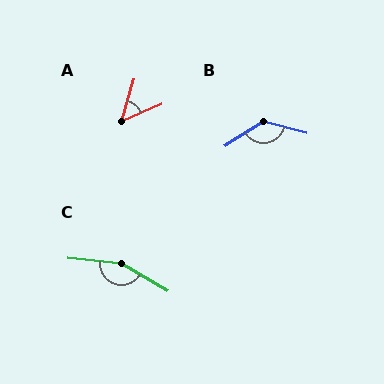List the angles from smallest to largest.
A (51°), B (132°), C (155°).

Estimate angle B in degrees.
Approximately 132 degrees.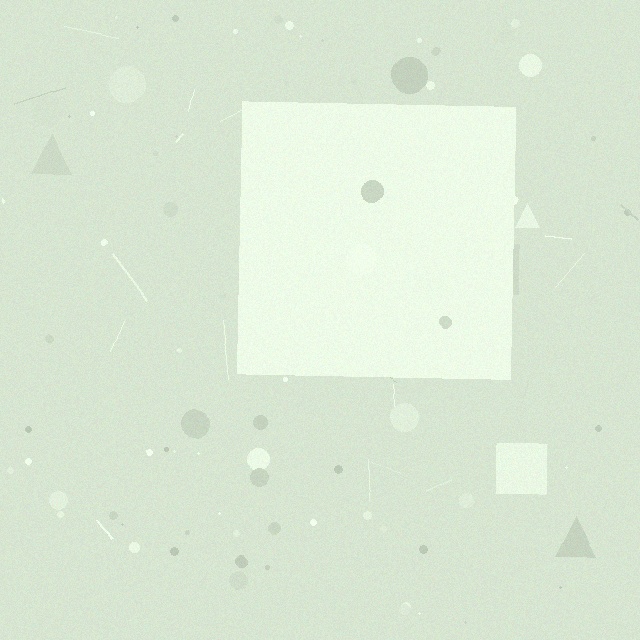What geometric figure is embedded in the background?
A square is embedded in the background.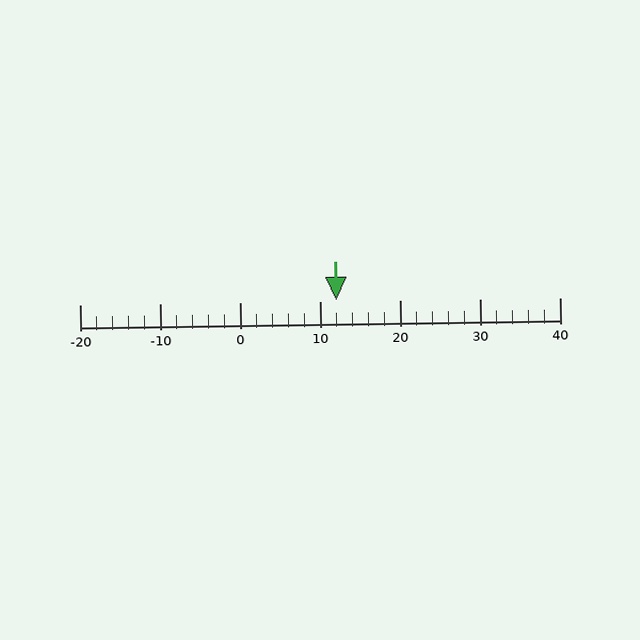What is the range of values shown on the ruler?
The ruler shows values from -20 to 40.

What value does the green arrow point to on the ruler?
The green arrow points to approximately 12.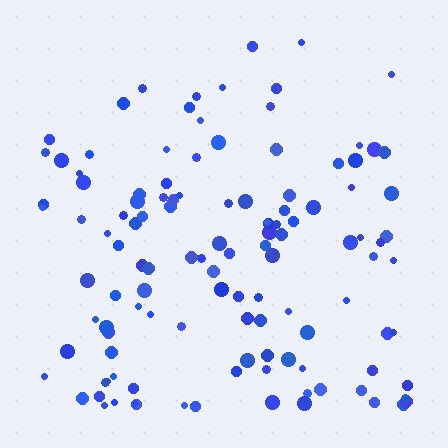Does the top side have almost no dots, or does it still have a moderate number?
Still a moderate number, just noticeably fewer than the bottom.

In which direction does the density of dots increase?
From top to bottom, with the bottom side densest.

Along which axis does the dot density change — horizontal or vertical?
Vertical.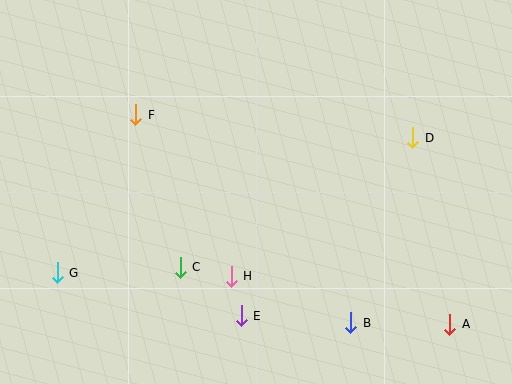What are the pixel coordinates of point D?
Point D is at (413, 138).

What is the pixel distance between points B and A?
The distance between B and A is 99 pixels.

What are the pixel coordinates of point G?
Point G is at (57, 273).